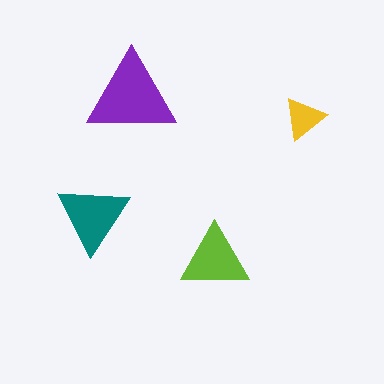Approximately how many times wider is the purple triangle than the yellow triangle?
About 2 times wider.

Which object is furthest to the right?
The yellow triangle is rightmost.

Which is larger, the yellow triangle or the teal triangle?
The teal one.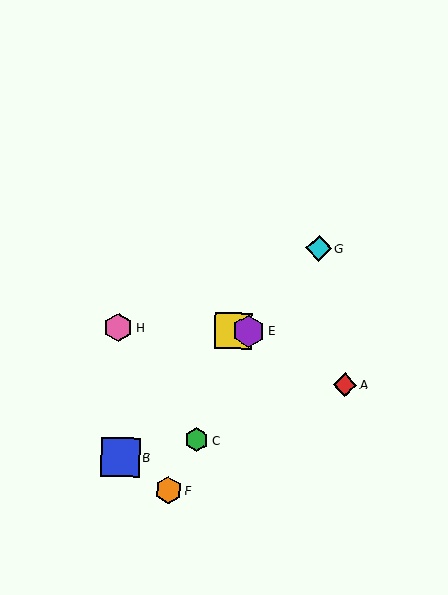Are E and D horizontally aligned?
Yes, both are at y≈331.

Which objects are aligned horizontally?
Objects D, E, H are aligned horizontally.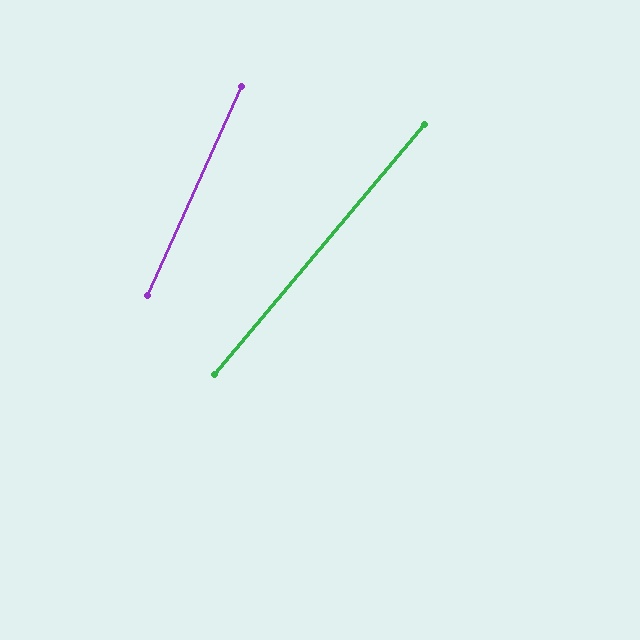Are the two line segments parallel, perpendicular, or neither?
Neither parallel nor perpendicular — they differ by about 16°.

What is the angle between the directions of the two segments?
Approximately 16 degrees.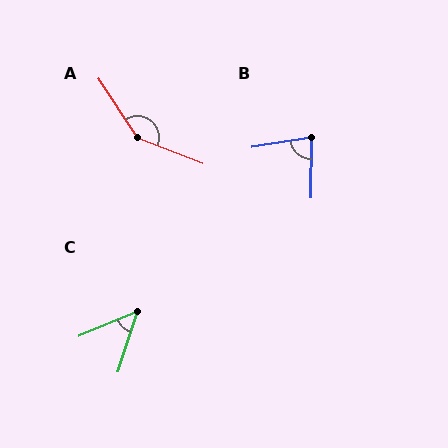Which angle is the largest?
A, at approximately 144 degrees.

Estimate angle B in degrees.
Approximately 81 degrees.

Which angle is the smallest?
C, at approximately 49 degrees.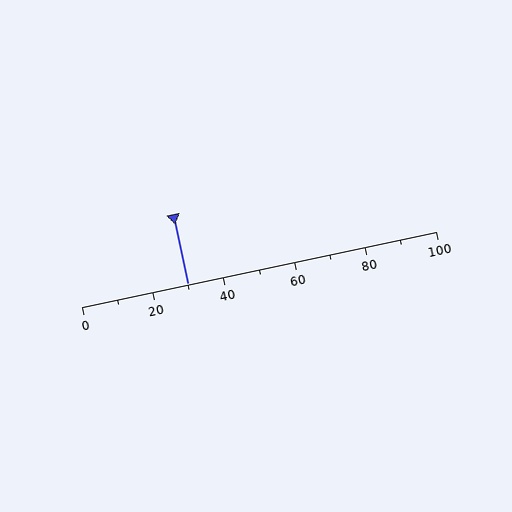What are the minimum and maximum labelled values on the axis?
The axis runs from 0 to 100.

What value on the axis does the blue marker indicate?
The marker indicates approximately 30.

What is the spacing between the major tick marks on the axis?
The major ticks are spaced 20 apart.